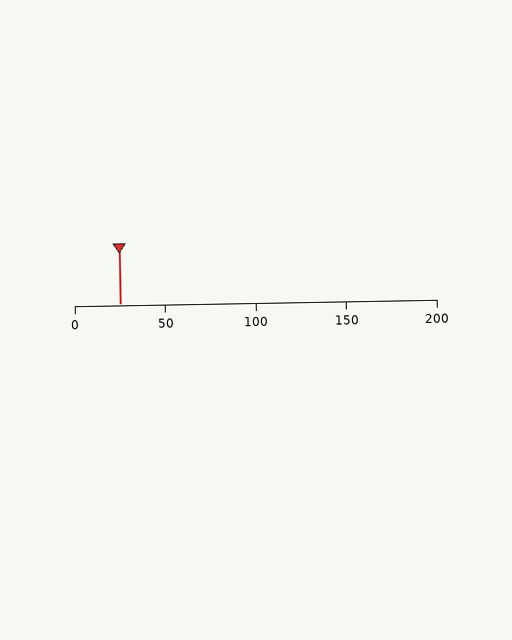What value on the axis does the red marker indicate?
The marker indicates approximately 25.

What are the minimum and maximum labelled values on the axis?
The axis runs from 0 to 200.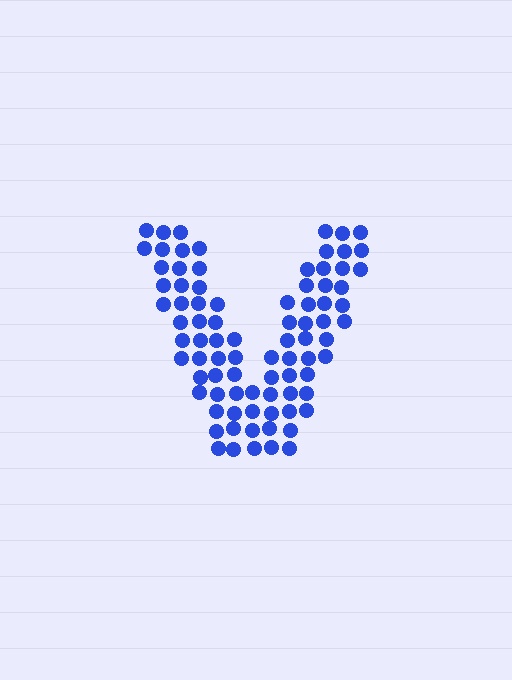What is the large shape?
The large shape is the letter V.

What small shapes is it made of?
It is made of small circles.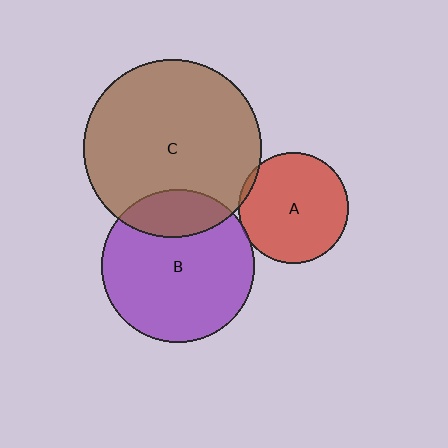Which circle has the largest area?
Circle C (brown).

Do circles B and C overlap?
Yes.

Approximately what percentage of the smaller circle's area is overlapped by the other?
Approximately 20%.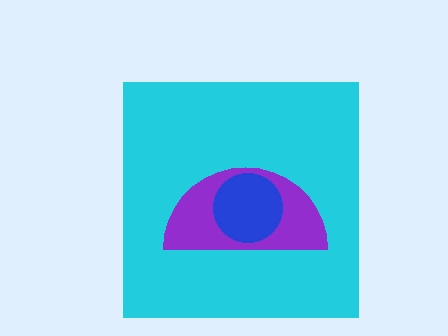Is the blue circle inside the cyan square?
Yes.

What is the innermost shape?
The blue circle.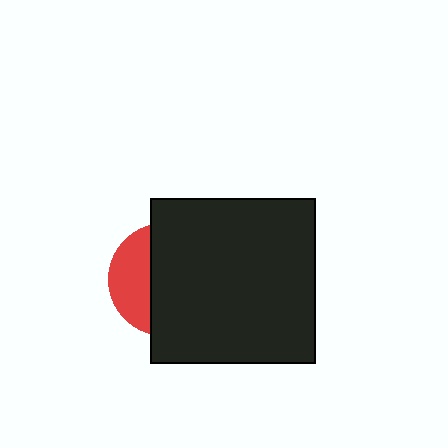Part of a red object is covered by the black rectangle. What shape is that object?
It is a circle.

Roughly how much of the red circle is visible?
A small part of it is visible (roughly 33%).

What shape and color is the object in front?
The object in front is a black rectangle.